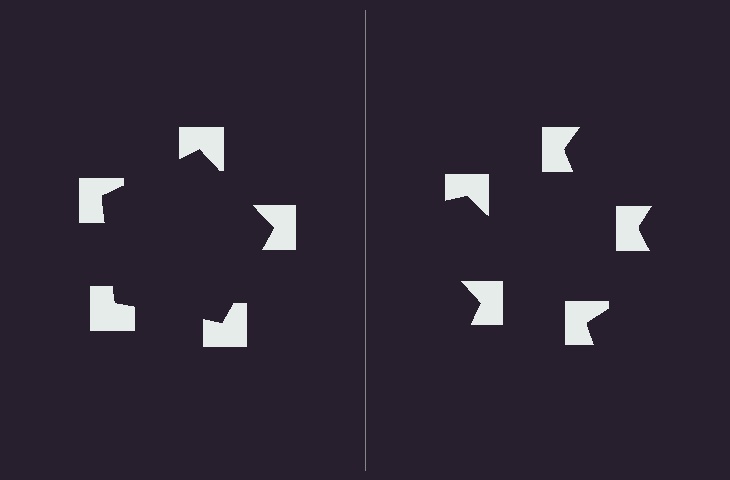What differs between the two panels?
The notched squares are positioned identically on both sides; only the wedge orientations differ. On the left they align to a pentagon; on the right they are misaligned.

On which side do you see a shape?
An illusory pentagon appears on the left side. On the right side the wedge cuts are rotated, so no coherent shape forms.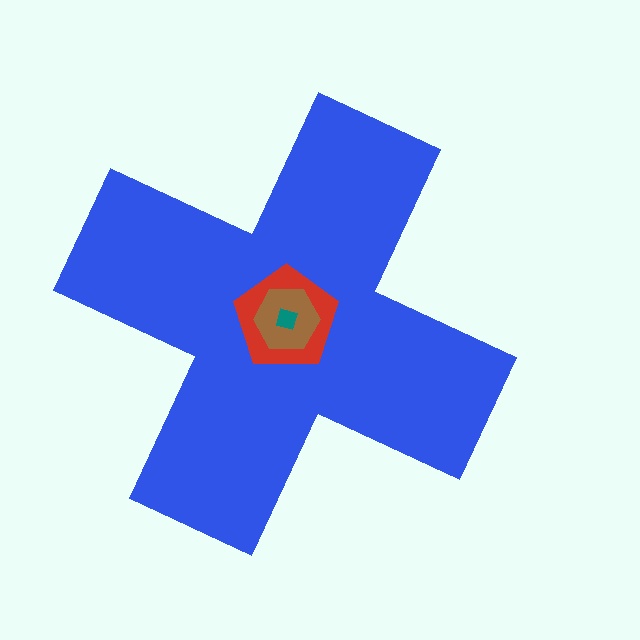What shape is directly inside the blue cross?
The red pentagon.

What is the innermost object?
The teal square.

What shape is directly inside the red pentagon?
The brown hexagon.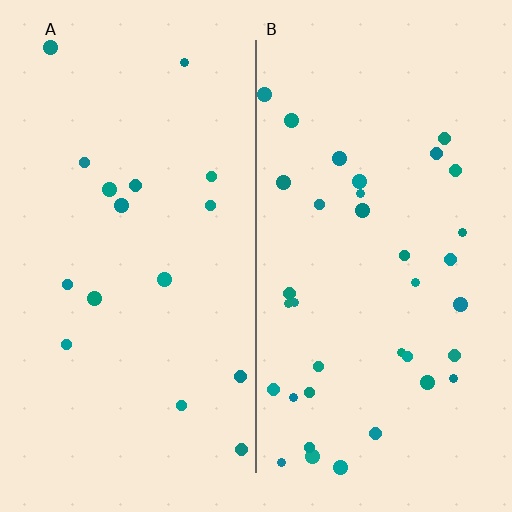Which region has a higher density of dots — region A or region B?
B (the right).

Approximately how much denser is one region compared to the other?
Approximately 2.2× — region B over region A.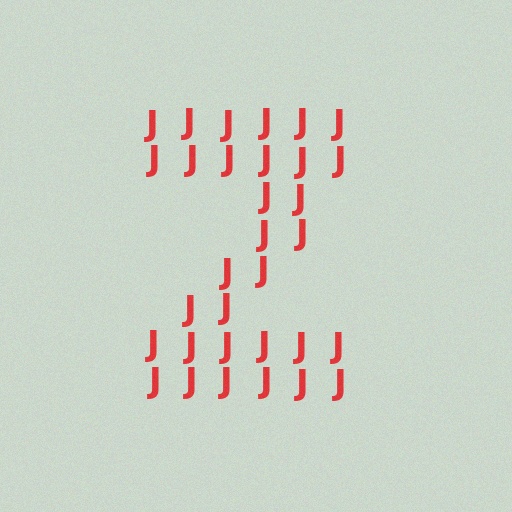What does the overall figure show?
The overall figure shows the letter Z.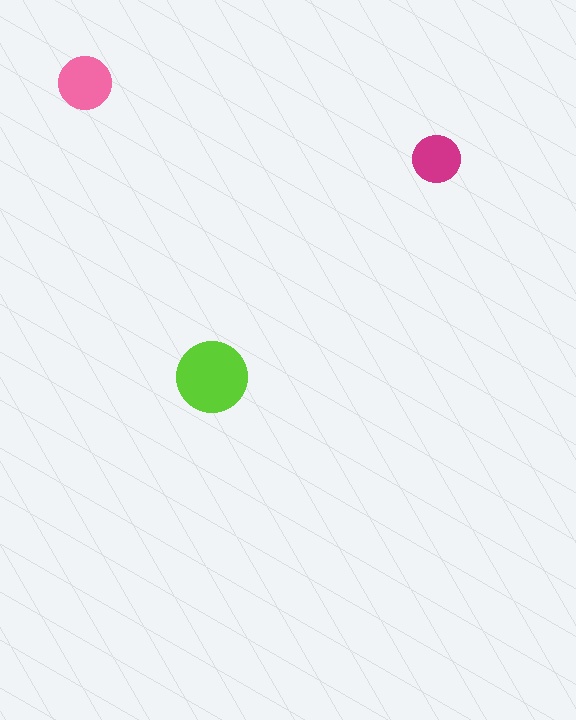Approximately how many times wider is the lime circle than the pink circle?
About 1.5 times wider.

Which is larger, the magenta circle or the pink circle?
The pink one.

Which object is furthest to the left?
The pink circle is leftmost.